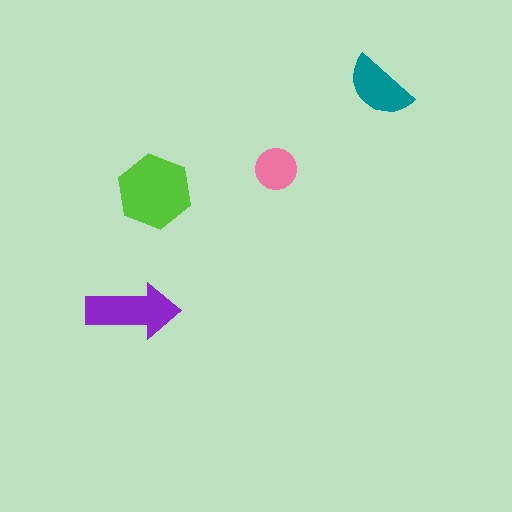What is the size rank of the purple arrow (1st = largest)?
2nd.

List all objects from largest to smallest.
The lime hexagon, the purple arrow, the teal semicircle, the pink circle.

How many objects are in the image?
There are 4 objects in the image.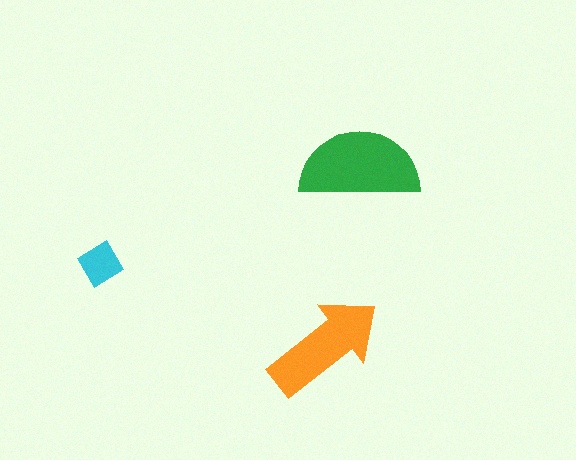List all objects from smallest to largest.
The cyan diamond, the orange arrow, the green semicircle.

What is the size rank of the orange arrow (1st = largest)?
2nd.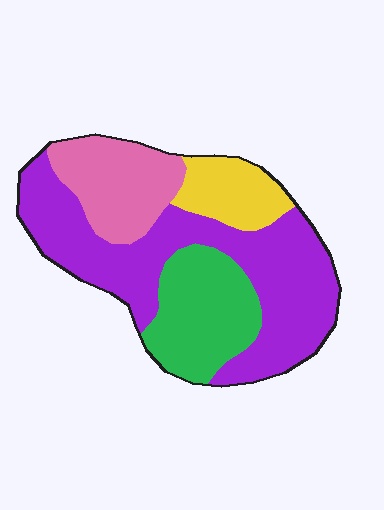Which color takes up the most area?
Purple, at roughly 50%.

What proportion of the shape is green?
Green takes up between a sixth and a third of the shape.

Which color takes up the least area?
Yellow, at roughly 10%.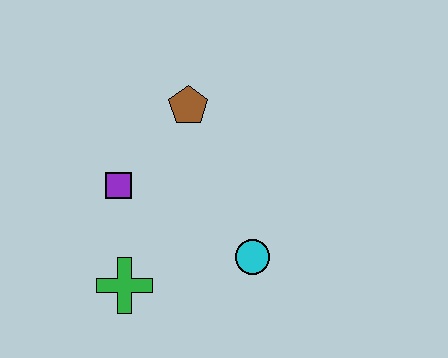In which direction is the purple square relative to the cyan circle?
The purple square is to the left of the cyan circle.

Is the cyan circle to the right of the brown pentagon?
Yes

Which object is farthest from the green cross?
The brown pentagon is farthest from the green cross.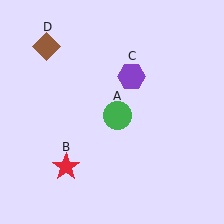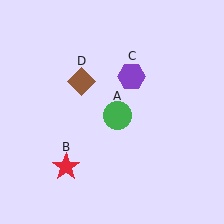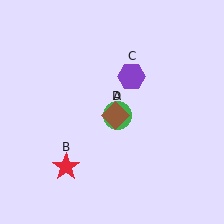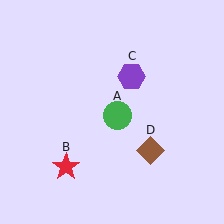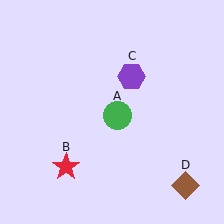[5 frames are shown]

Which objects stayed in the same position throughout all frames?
Green circle (object A) and red star (object B) and purple hexagon (object C) remained stationary.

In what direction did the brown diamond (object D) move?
The brown diamond (object D) moved down and to the right.